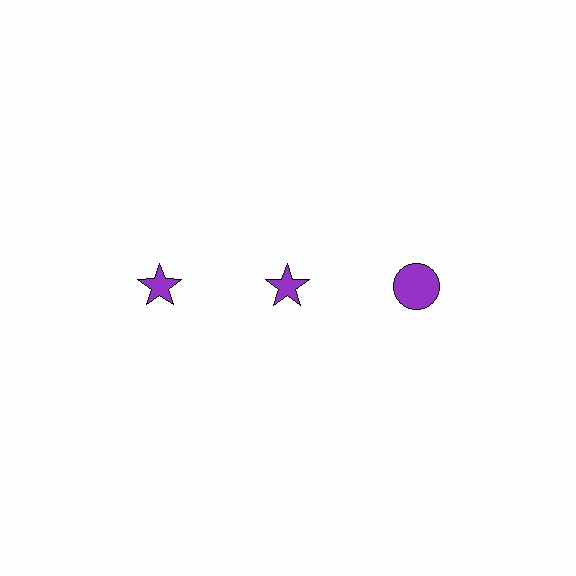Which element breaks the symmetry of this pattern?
The purple circle in the top row, center column breaks the symmetry. All other shapes are purple stars.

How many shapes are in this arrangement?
There are 3 shapes arranged in a grid pattern.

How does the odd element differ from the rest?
It has a different shape: circle instead of star.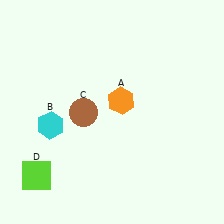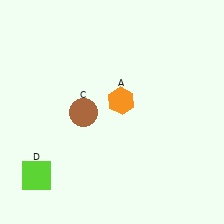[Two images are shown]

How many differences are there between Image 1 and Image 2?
There is 1 difference between the two images.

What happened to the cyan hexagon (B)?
The cyan hexagon (B) was removed in Image 2. It was in the bottom-left area of Image 1.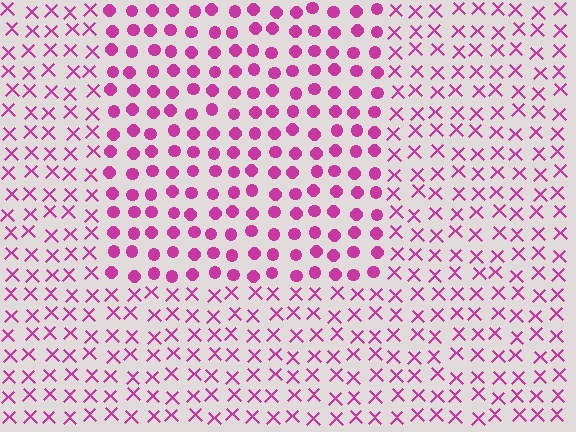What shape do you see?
I see a rectangle.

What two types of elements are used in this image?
The image uses circles inside the rectangle region and X marks outside it.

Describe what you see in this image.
The image is filled with small magenta elements arranged in a uniform grid. A rectangle-shaped region contains circles, while the surrounding area contains X marks. The boundary is defined purely by the change in element shape.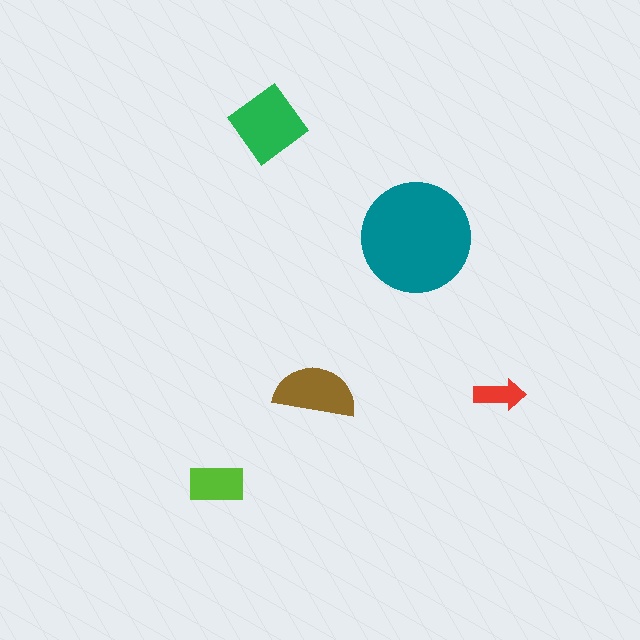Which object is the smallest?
The red arrow.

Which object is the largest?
The teal circle.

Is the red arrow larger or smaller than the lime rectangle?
Smaller.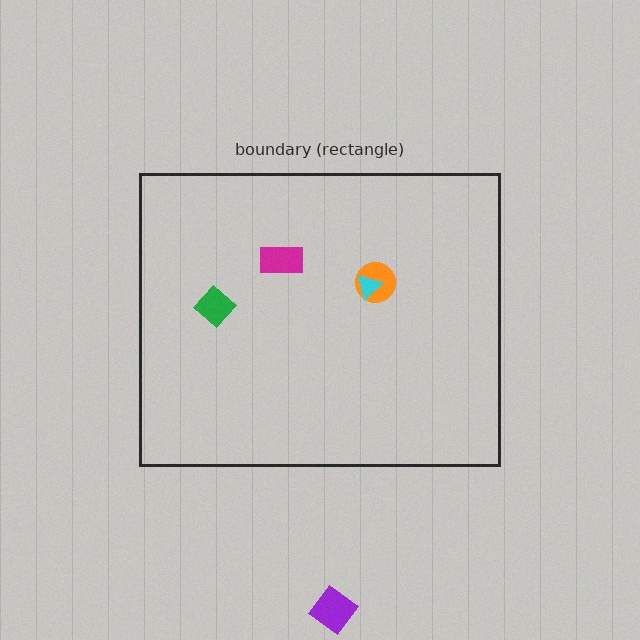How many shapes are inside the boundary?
4 inside, 1 outside.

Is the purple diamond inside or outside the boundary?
Outside.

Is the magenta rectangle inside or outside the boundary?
Inside.